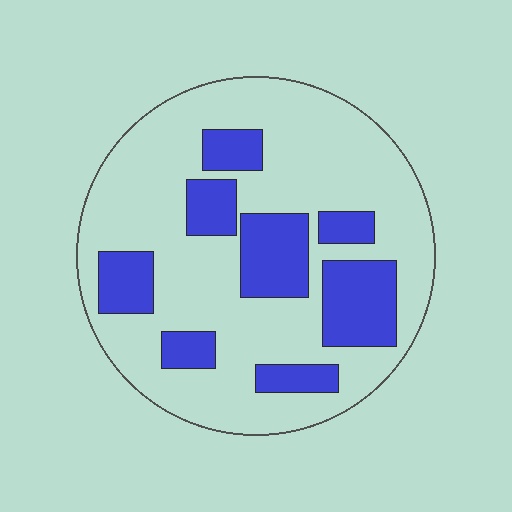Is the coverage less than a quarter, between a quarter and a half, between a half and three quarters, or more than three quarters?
Between a quarter and a half.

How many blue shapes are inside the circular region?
8.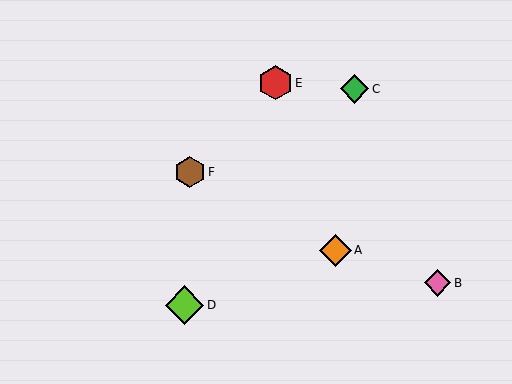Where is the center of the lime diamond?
The center of the lime diamond is at (184, 305).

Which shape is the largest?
The lime diamond (labeled D) is the largest.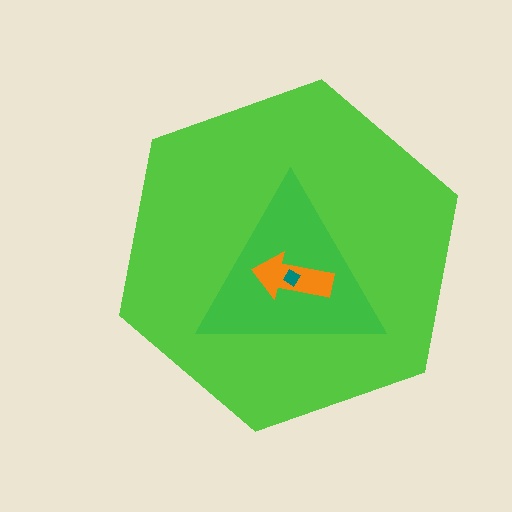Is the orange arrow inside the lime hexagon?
Yes.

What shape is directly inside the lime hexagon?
The green triangle.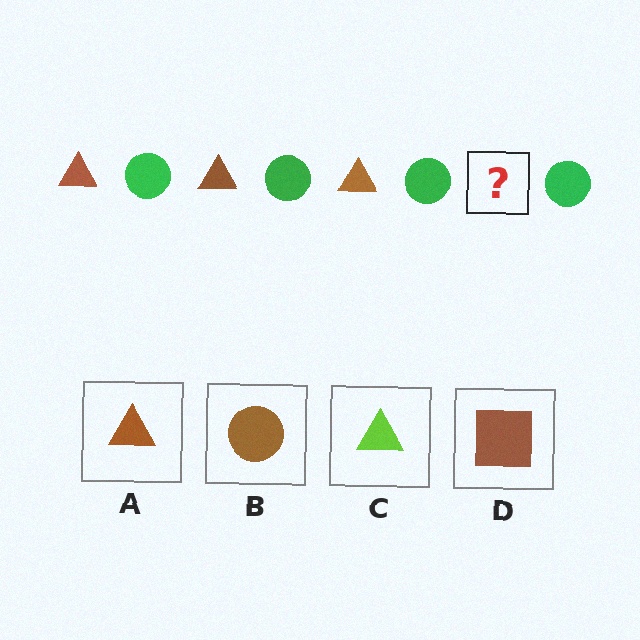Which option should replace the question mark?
Option A.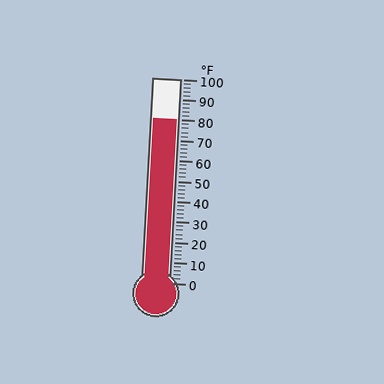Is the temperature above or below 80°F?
The temperature is at 80°F.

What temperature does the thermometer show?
The thermometer shows approximately 80°F.